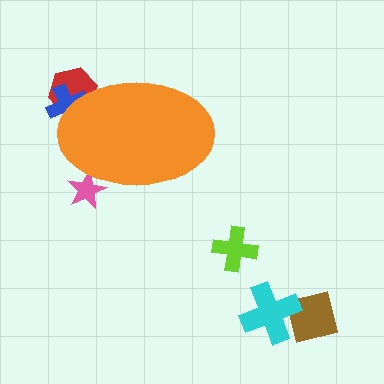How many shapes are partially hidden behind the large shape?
3 shapes are partially hidden.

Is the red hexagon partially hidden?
Yes, the red hexagon is partially hidden behind the orange ellipse.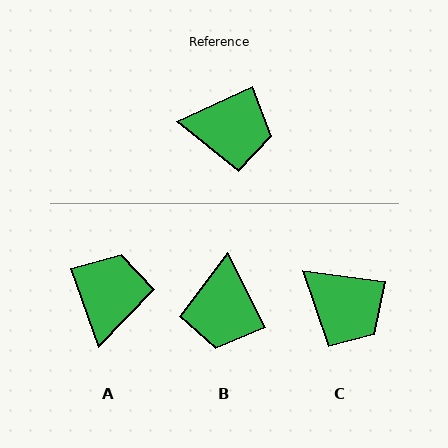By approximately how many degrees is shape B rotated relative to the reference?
Approximately 88 degrees clockwise.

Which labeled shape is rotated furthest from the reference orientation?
B, about 88 degrees away.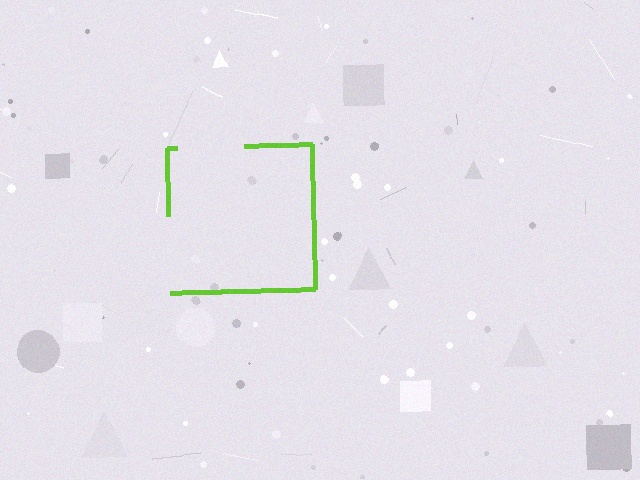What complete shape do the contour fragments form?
The contour fragments form a square.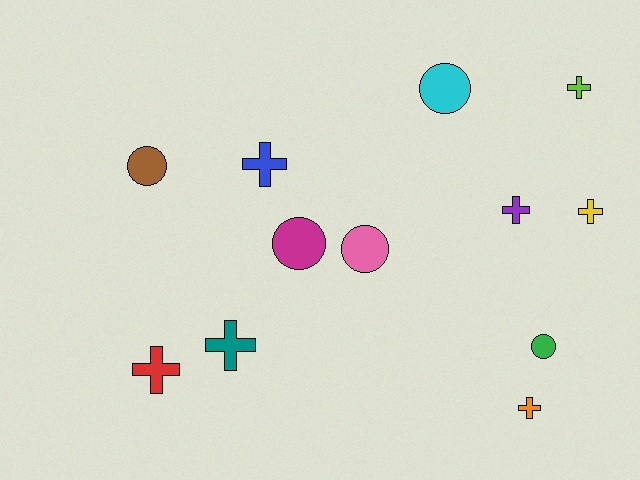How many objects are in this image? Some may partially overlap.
There are 12 objects.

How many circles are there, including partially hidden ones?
There are 5 circles.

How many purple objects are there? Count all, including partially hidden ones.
There is 1 purple object.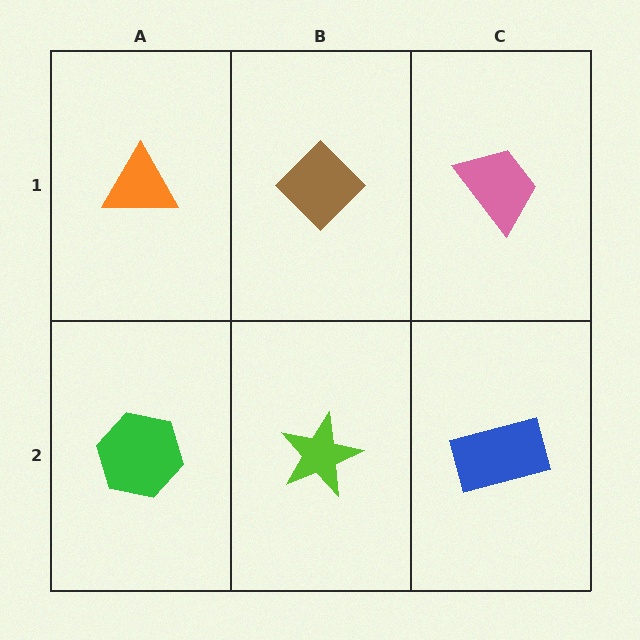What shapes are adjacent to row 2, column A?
An orange triangle (row 1, column A), a lime star (row 2, column B).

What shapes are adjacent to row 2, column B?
A brown diamond (row 1, column B), a green hexagon (row 2, column A), a blue rectangle (row 2, column C).